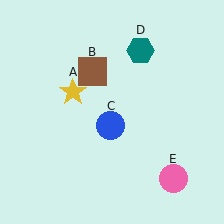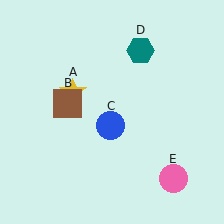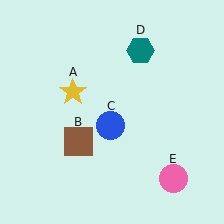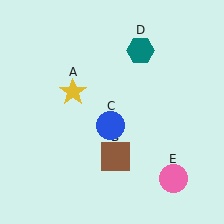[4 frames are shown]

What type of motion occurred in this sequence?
The brown square (object B) rotated counterclockwise around the center of the scene.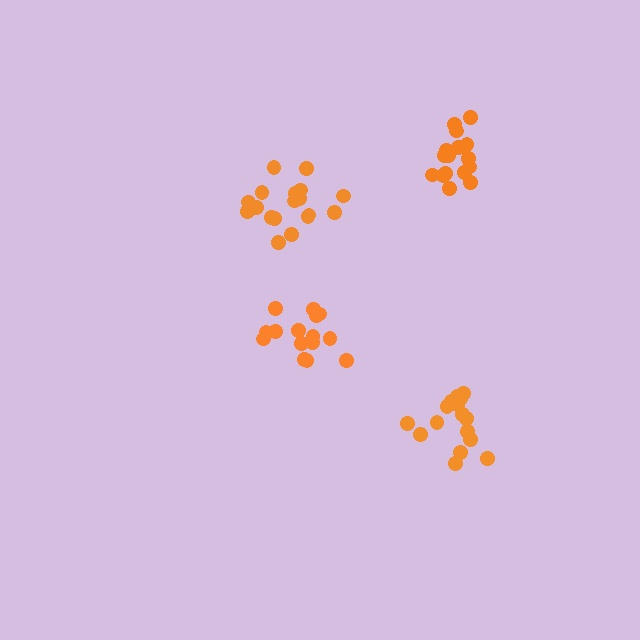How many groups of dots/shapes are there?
There are 4 groups.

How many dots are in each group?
Group 1: 18 dots, Group 2: 16 dots, Group 3: 15 dots, Group 4: 16 dots (65 total).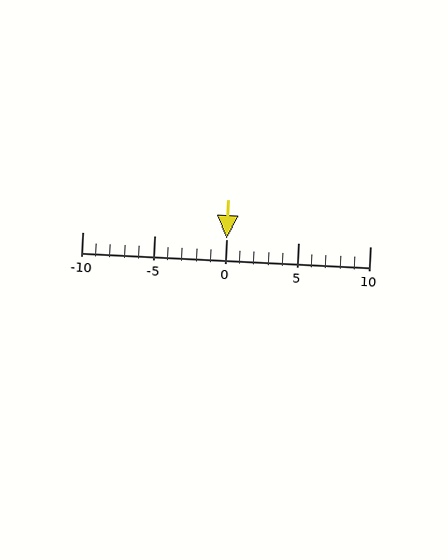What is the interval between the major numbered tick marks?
The major tick marks are spaced 5 units apart.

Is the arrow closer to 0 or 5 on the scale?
The arrow is closer to 0.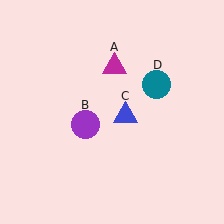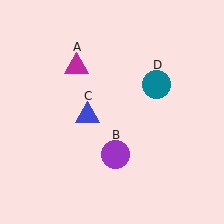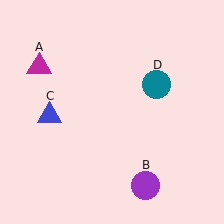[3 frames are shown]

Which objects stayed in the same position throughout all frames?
Teal circle (object D) remained stationary.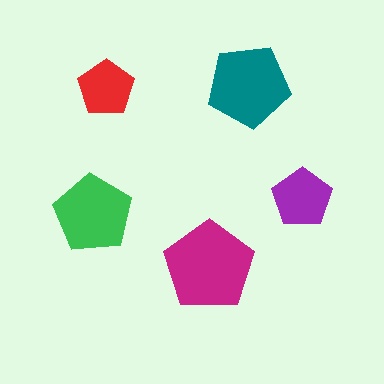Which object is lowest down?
The magenta pentagon is bottommost.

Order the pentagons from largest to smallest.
the magenta one, the teal one, the green one, the purple one, the red one.